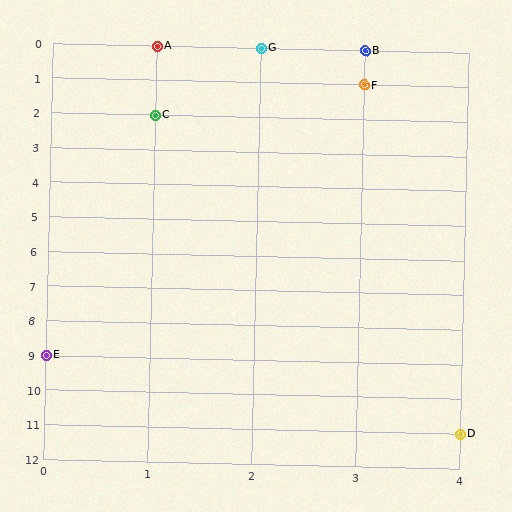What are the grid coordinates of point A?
Point A is at grid coordinates (1, 0).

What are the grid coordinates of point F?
Point F is at grid coordinates (3, 1).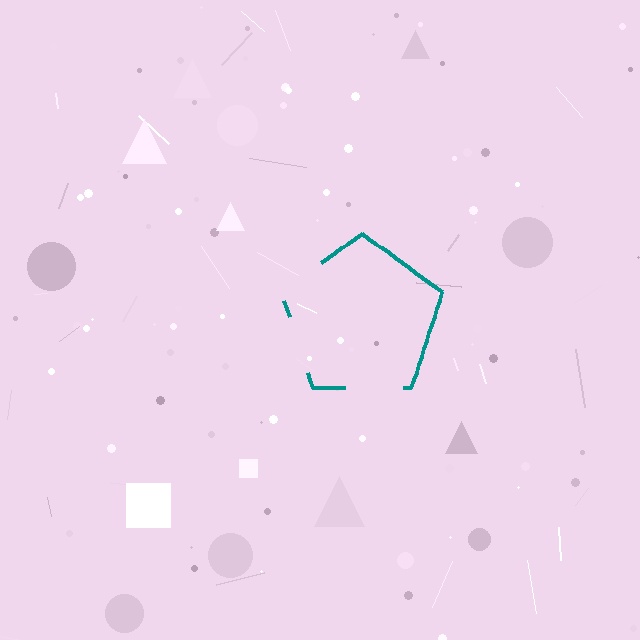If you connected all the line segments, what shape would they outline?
They would outline a pentagon.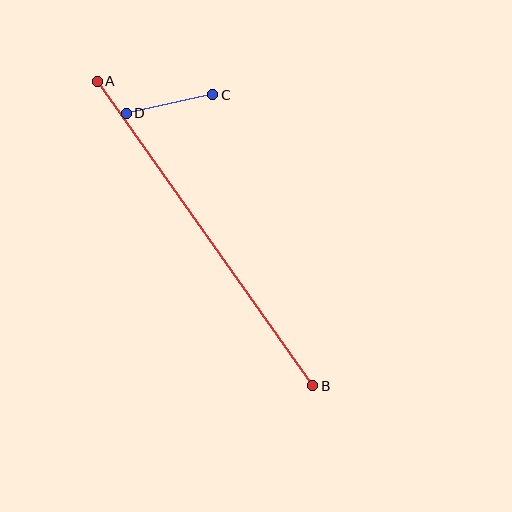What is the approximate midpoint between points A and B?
The midpoint is at approximately (205, 233) pixels.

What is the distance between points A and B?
The distance is approximately 373 pixels.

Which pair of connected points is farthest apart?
Points A and B are farthest apart.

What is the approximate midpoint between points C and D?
The midpoint is at approximately (170, 104) pixels.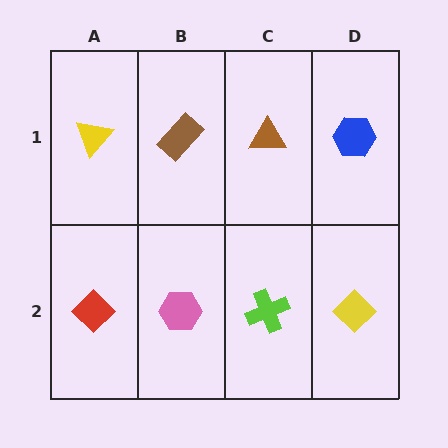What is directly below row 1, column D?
A yellow diamond.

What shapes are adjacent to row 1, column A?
A red diamond (row 2, column A), a brown rectangle (row 1, column B).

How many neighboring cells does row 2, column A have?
2.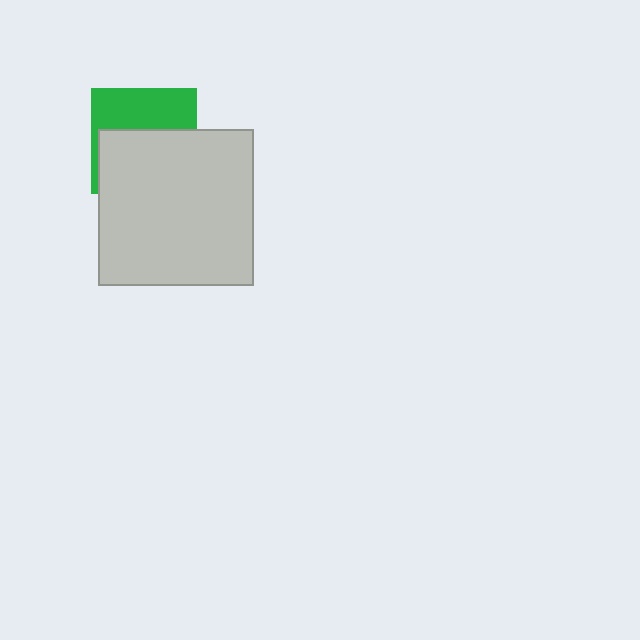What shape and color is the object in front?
The object in front is a light gray square.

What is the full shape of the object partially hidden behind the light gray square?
The partially hidden object is a green square.